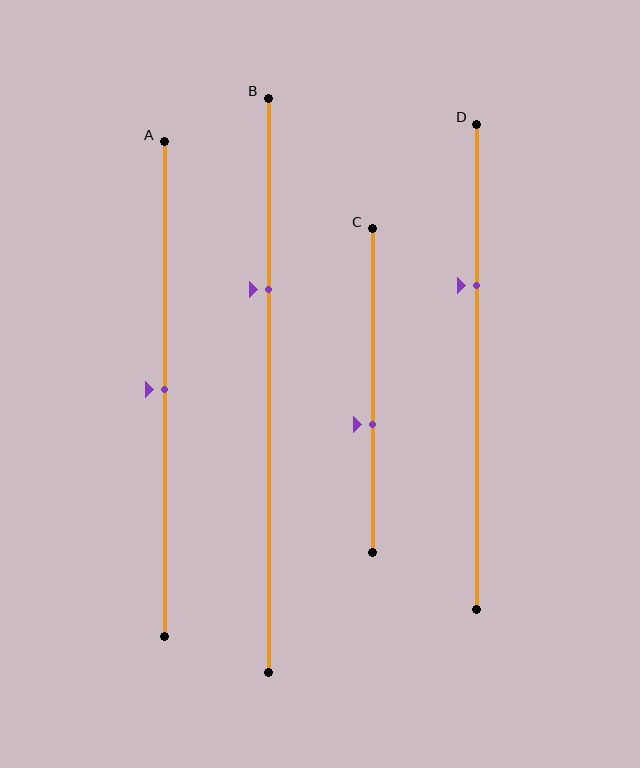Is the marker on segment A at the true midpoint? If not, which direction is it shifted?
Yes, the marker on segment A is at the true midpoint.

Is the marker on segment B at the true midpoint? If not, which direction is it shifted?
No, the marker on segment B is shifted upward by about 17% of the segment length.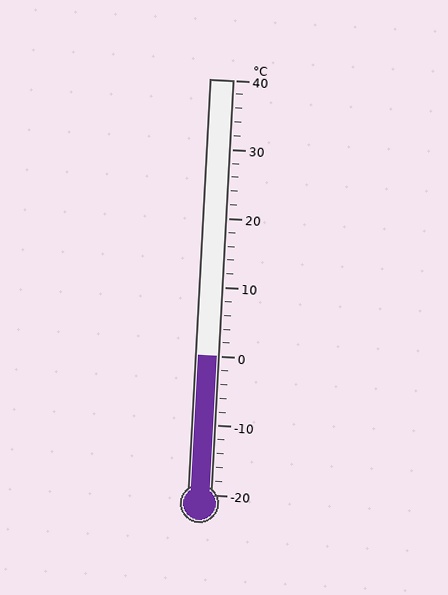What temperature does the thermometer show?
The thermometer shows approximately 0°C.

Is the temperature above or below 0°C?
The temperature is at 0°C.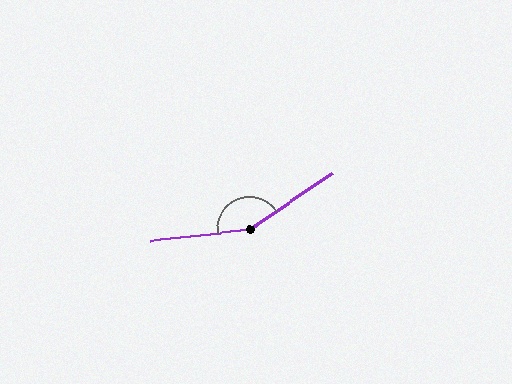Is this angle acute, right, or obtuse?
It is obtuse.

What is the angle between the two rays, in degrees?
Approximately 152 degrees.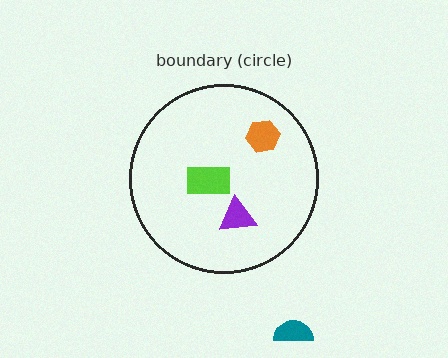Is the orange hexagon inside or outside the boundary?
Inside.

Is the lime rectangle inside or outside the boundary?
Inside.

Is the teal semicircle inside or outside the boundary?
Outside.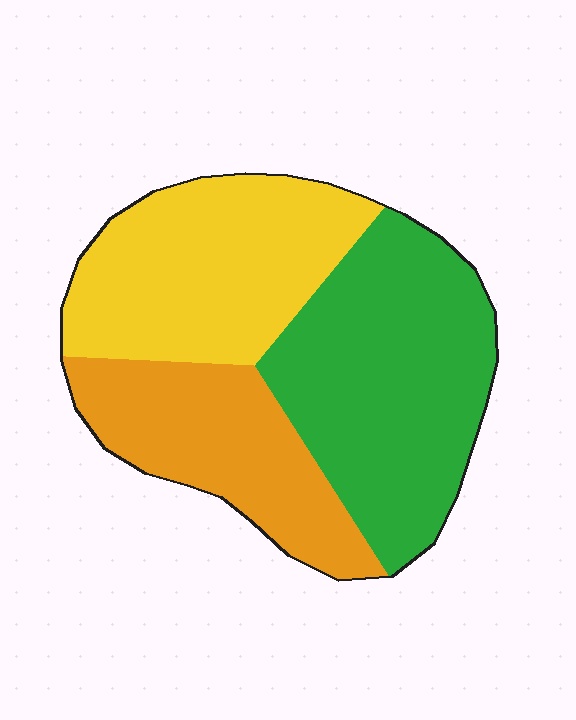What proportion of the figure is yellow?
Yellow takes up about one third (1/3) of the figure.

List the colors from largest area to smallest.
From largest to smallest: green, yellow, orange.